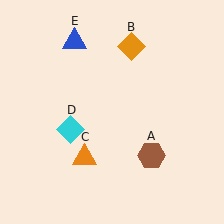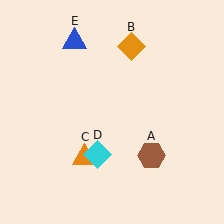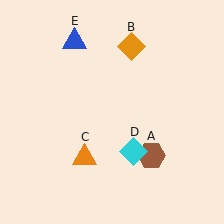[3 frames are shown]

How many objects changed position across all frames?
1 object changed position: cyan diamond (object D).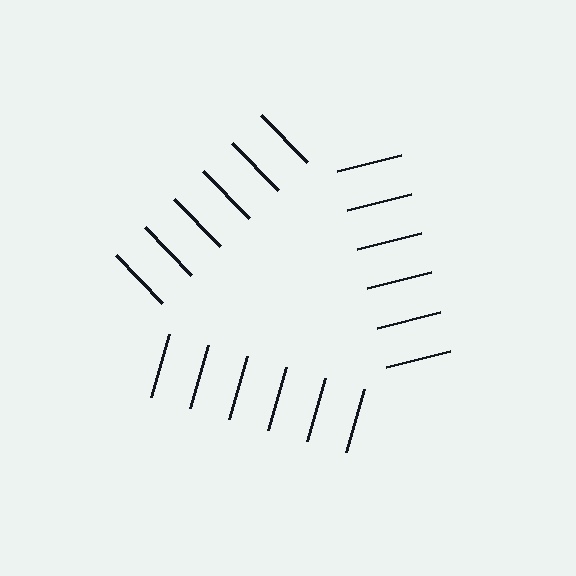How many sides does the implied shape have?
3 sides — the line-ends trace a triangle.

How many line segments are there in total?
18 — 6 along each of the 3 edges.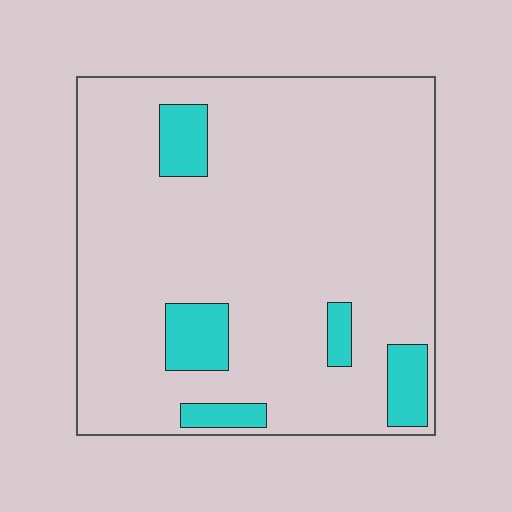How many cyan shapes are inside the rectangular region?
5.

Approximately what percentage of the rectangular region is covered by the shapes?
Approximately 10%.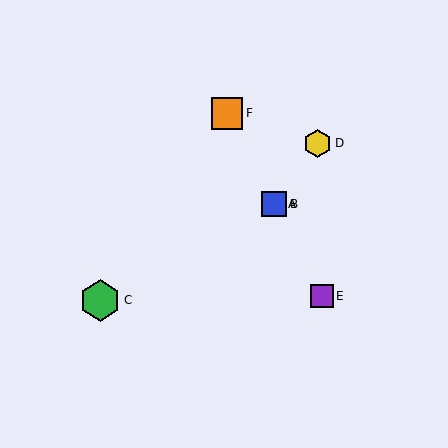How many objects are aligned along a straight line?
4 objects (A, B, E, F) are aligned along a straight line.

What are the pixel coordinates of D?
Object D is at (318, 143).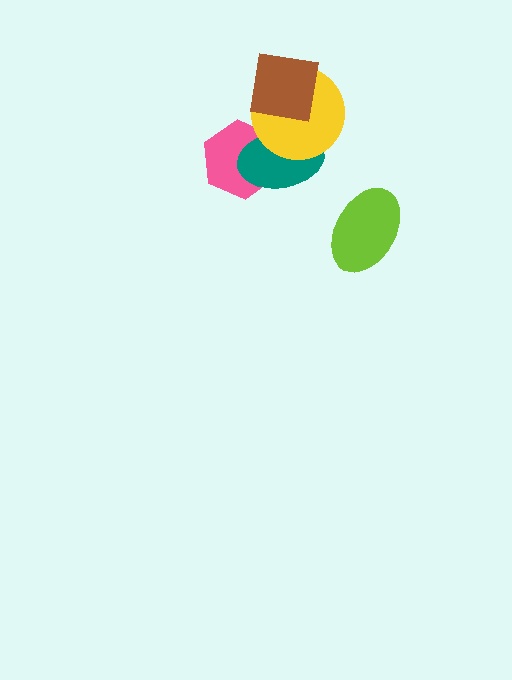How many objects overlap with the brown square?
2 objects overlap with the brown square.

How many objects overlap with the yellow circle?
3 objects overlap with the yellow circle.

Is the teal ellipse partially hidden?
Yes, it is partially covered by another shape.